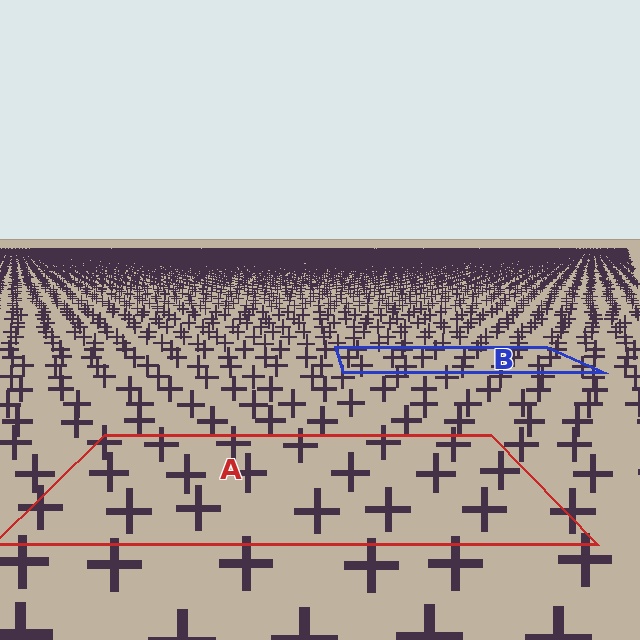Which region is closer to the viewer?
Region A is closer. The texture elements there are larger and more spread out.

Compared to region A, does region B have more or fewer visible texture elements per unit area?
Region B has more texture elements per unit area — they are packed more densely because it is farther away.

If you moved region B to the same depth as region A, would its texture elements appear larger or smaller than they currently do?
They would appear larger. At a closer depth, the same texture elements are projected at a bigger on-screen size.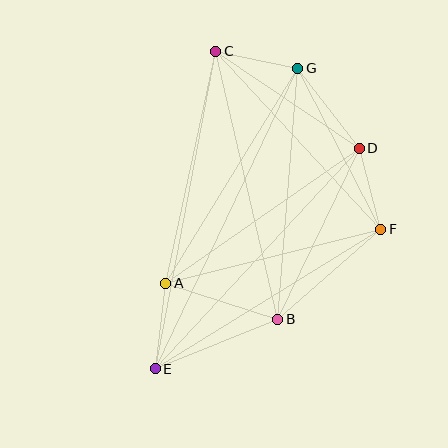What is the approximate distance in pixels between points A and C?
The distance between A and C is approximately 237 pixels.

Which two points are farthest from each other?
Points E and G are farthest from each other.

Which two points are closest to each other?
Points C and G are closest to each other.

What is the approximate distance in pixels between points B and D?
The distance between B and D is approximately 189 pixels.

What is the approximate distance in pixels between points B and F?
The distance between B and F is approximately 137 pixels.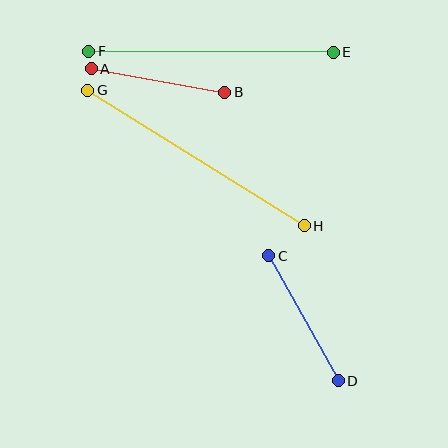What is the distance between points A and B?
The distance is approximately 136 pixels.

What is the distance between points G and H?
The distance is approximately 256 pixels.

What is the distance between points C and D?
The distance is approximately 143 pixels.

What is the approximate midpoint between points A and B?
The midpoint is at approximately (158, 80) pixels.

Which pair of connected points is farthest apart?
Points G and H are farthest apart.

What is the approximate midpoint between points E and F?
The midpoint is at approximately (211, 52) pixels.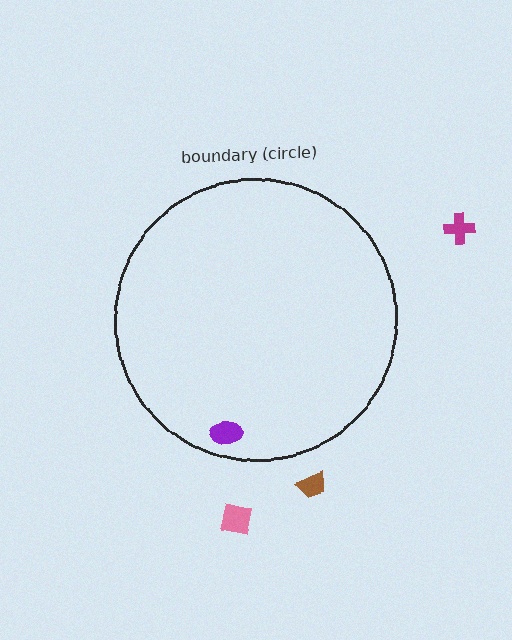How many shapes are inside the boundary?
1 inside, 3 outside.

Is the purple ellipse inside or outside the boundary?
Inside.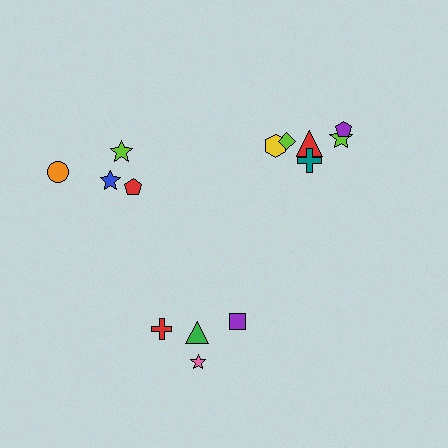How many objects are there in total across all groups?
There are 14 objects.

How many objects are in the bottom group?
There are 4 objects.